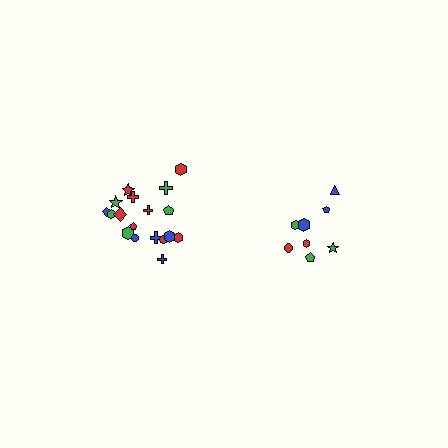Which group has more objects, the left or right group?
The left group.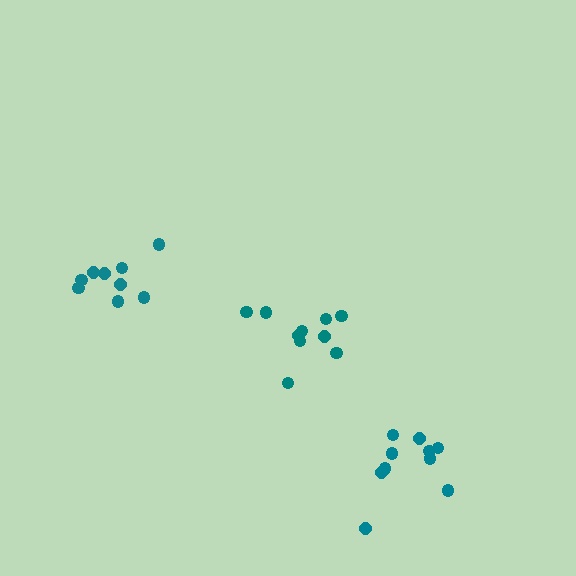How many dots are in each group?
Group 1: 10 dots, Group 2: 10 dots, Group 3: 9 dots (29 total).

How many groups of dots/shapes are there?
There are 3 groups.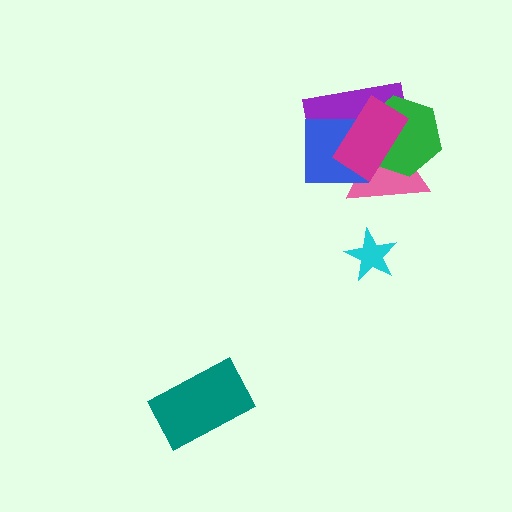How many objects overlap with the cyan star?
0 objects overlap with the cyan star.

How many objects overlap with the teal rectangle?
0 objects overlap with the teal rectangle.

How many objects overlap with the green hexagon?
3 objects overlap with the green hexagon.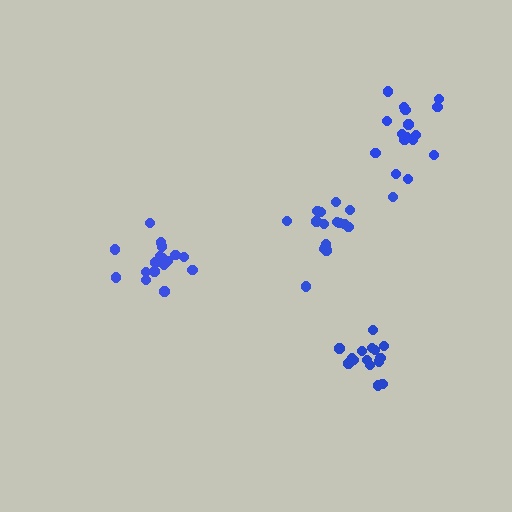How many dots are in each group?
Group 1: 15 dots, Group 2: 18 dots, Group 3: 16 dots, Group 4: 17 dots (66 total).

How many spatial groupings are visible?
There are 4 spatial groupings.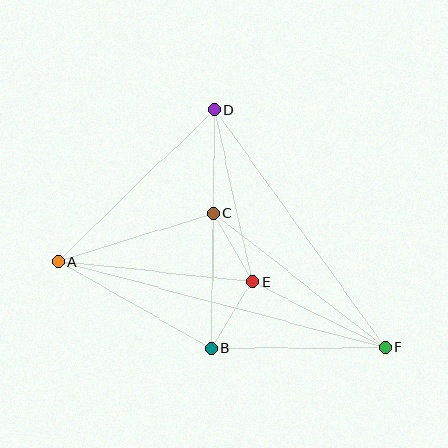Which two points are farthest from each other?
Points A and F are farthest from each other.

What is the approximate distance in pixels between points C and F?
The distance between C and F is approximately 219 pixels.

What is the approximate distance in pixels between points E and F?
The distance between E and F is approximately 148 pixels.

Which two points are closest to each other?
Points B and E are closest to each other.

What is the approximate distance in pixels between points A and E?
The distance between A and E is approximately 196 pixels.